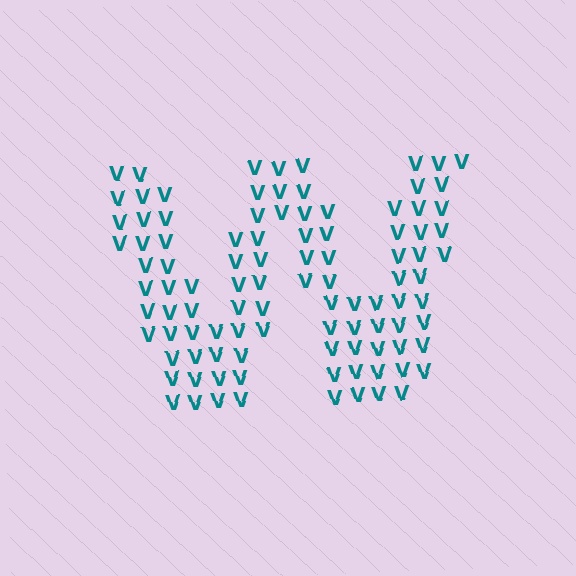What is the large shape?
The large shape is the letter W.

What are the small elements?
The small elements are letter V's.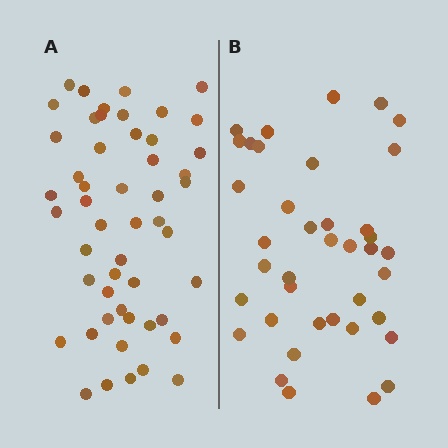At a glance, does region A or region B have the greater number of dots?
Region A (the left region) has more dots.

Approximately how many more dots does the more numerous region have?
Region A has roughly 12 or so more dots than region B.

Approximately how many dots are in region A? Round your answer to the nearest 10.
About 50 dots. (The exact count is 51, which rounds to 50.)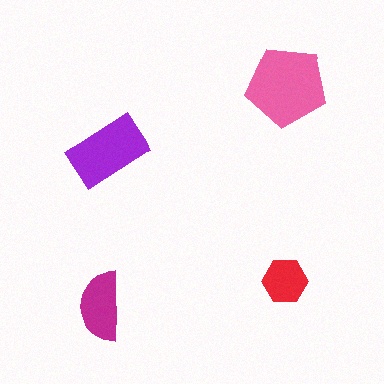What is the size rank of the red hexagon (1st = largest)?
4th.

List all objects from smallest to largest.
The red hexagon, the magenta semicircle, the purple rectangle, the pink pentagon.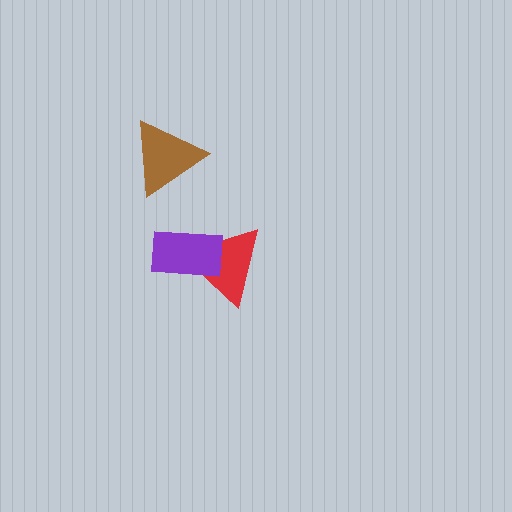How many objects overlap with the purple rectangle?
1 object overlaps with the purple rectangle.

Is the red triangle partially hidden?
Yes, it is partially covered by another shape.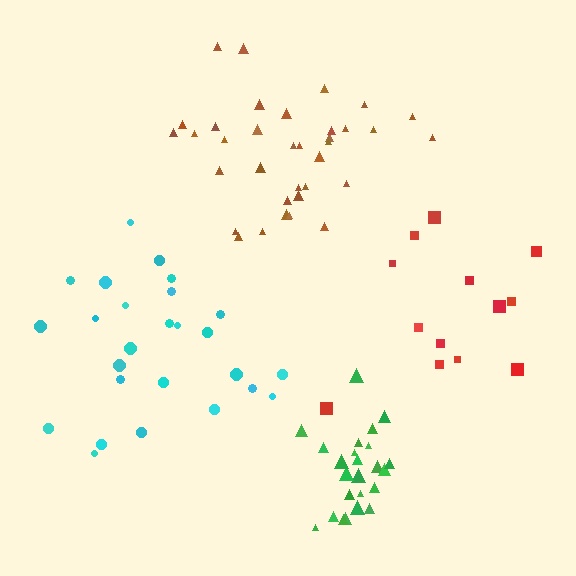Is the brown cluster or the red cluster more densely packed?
Brown.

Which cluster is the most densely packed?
Green.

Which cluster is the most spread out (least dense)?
Red.